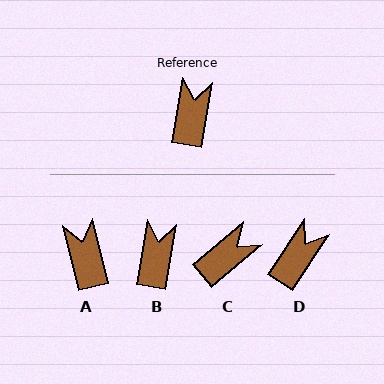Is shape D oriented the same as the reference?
No, it is off by about 24 degrees.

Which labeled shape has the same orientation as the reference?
B.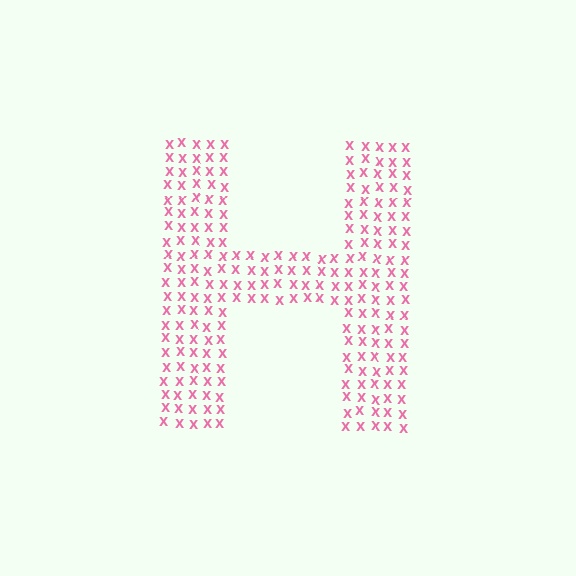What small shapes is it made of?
It is made of small letter X's.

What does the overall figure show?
The overall figure shows the letter H.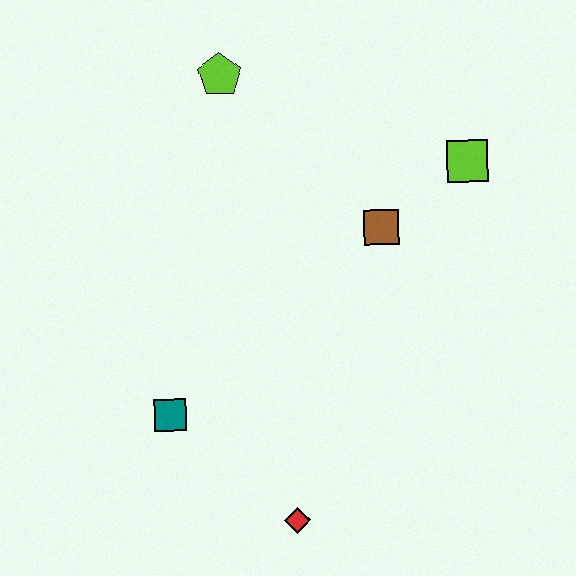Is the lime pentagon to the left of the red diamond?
Yes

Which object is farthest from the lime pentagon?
The red diamond is farthest from the lime pentagon.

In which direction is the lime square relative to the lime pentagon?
The lime square is to the right of the lime pentagon.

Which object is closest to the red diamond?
The teal square is closest to the red diamond.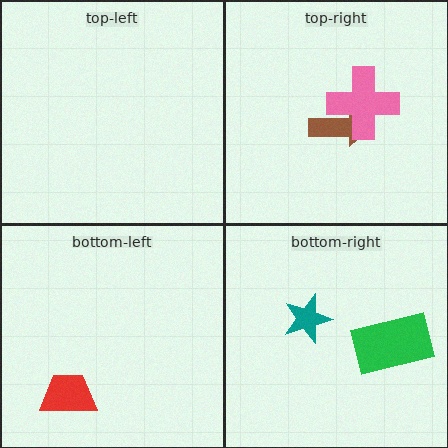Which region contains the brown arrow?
The top-right region.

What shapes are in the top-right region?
The brown arrow, the pink cross.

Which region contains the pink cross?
The top-right region.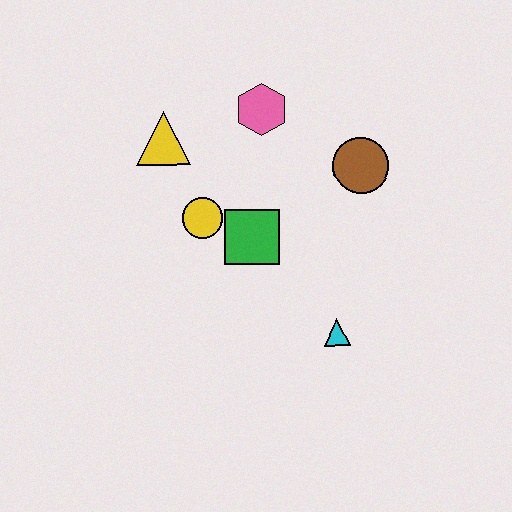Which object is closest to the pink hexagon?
The yellow triangle is closest to the pink hexagon.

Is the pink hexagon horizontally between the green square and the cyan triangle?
Yes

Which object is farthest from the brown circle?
The yellow triangle is farthest from the brown circle.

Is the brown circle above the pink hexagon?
No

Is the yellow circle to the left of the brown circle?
Yes